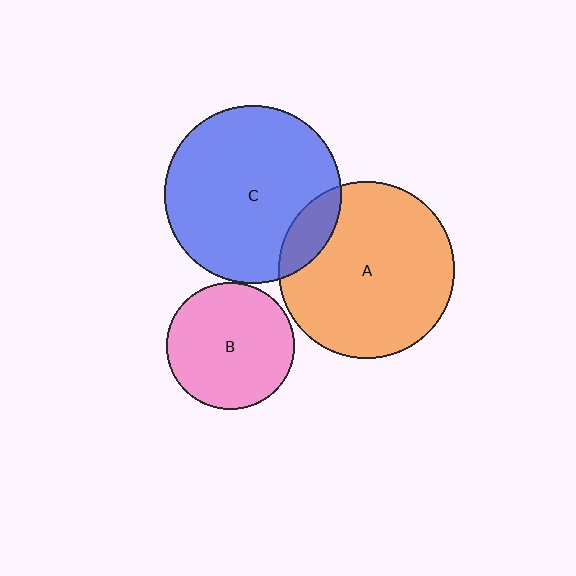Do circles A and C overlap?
Yes.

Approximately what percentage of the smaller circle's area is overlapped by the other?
Approximately 15%.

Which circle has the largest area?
Circle C (blue).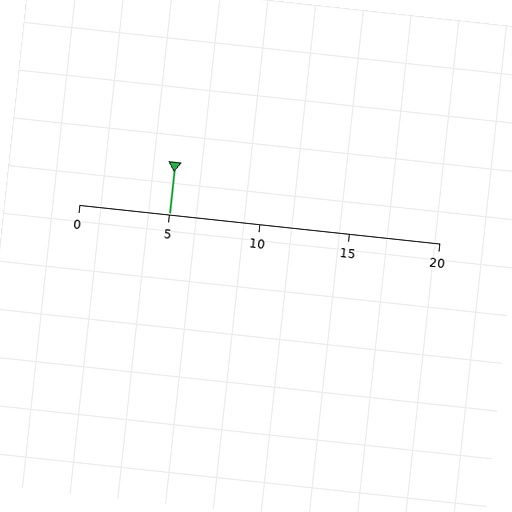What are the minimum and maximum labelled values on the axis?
The axis runs from 0 to 20.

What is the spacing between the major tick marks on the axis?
The major ticks are spaced 5 apart.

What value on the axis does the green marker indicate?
The marker indicates approximately 5.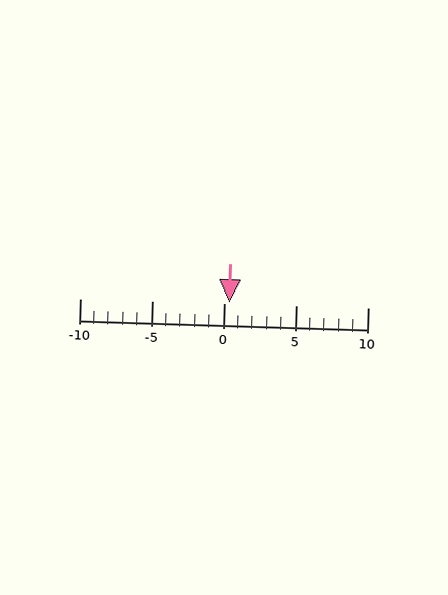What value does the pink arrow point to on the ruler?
The pink arrow points to approximately 0.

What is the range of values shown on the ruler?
The ruler shows values from -10 to 10.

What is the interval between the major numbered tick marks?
The major tick marks are spaced 5 units apart.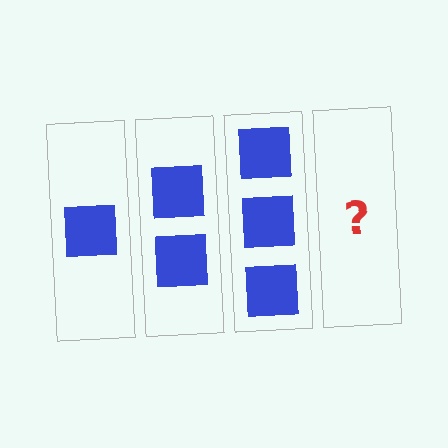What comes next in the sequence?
The next element should be 4 squares.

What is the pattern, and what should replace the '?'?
The pattern is that each step adds one more square. The '?' should be 4 squares.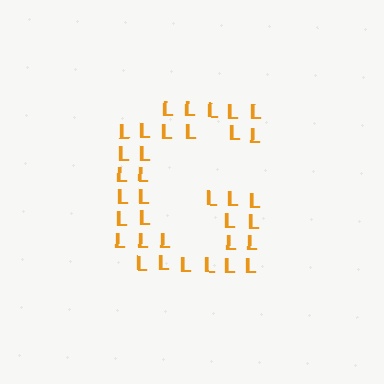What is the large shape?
The large shape is the letter G.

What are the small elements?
The small elements are letter L's.